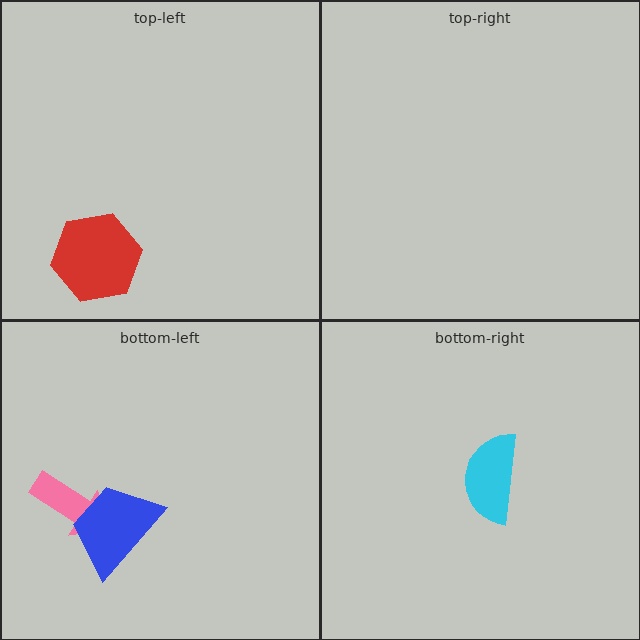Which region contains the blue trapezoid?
The bottom-left region.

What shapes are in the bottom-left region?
The pink arrow, the blue trapezoid.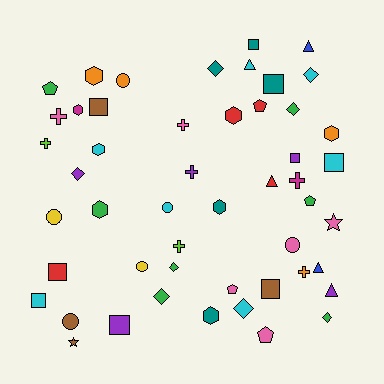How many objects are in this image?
There are 50 objects.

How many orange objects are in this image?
There are 4 orange objects.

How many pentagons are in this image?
There are 5 pentagons.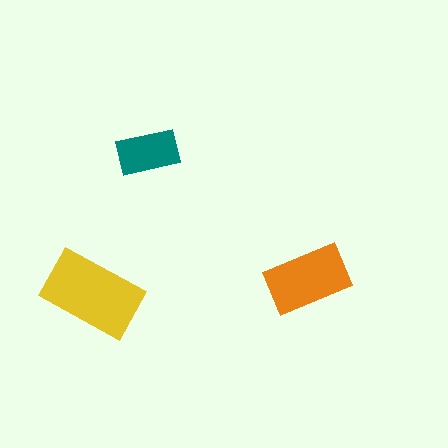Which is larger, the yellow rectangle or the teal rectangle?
The yellow one.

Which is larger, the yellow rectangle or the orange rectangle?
The yellow one.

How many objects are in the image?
There are 3 objects in the image.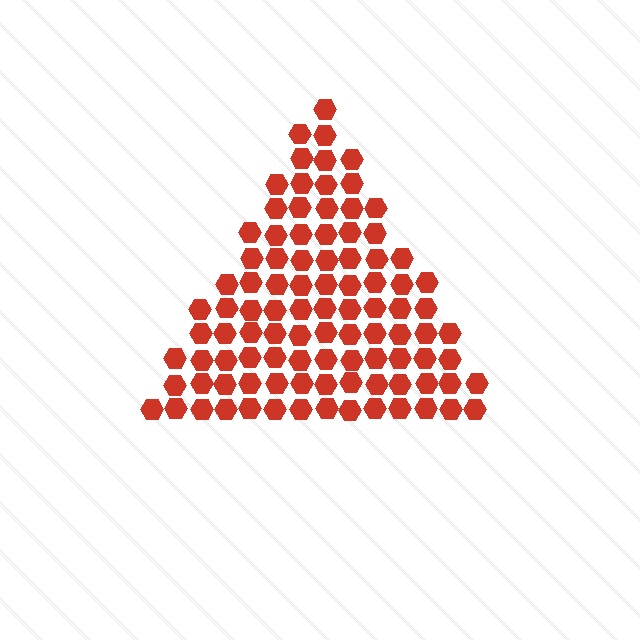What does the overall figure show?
The overall figure shows a triangle.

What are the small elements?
The small elements are hexagons.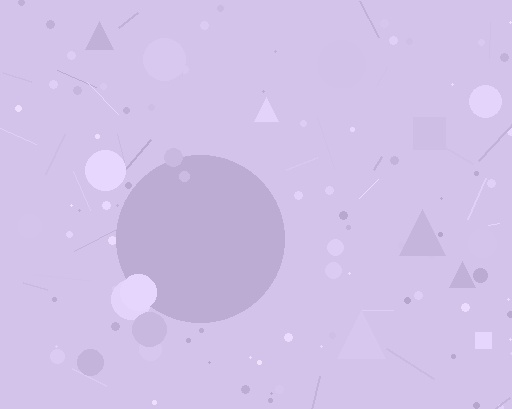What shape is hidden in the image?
A circle is hidden in the image.